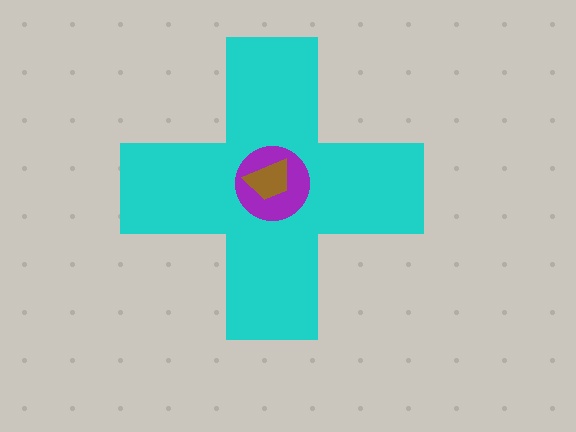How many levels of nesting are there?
3.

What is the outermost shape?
The cyan cross.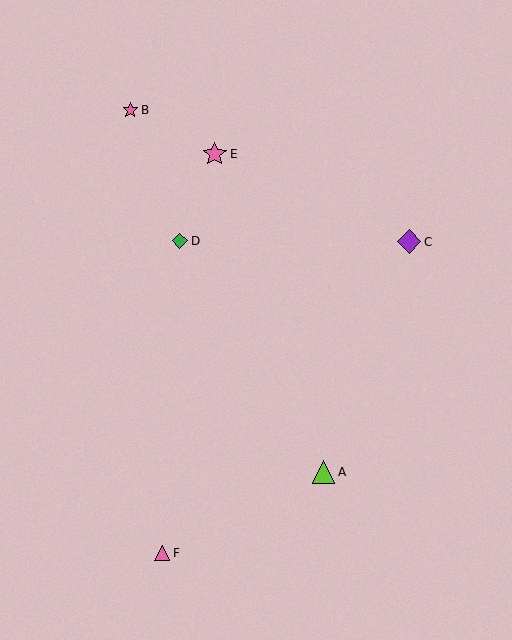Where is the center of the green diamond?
The center of the green diamond is at (180, 241).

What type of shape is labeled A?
Shape A is a lime triangle.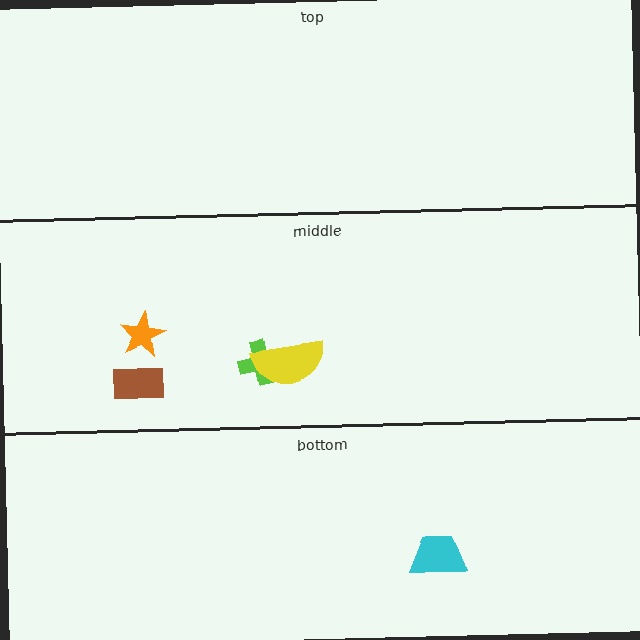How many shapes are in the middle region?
4.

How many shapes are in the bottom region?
1.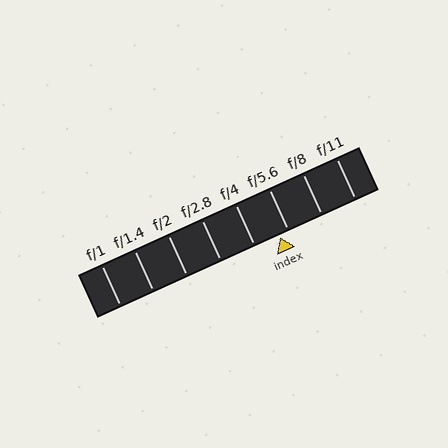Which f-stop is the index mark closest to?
The index mark is closest to f/5.6.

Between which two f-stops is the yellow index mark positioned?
The index mark is between f/4 and f/5.6.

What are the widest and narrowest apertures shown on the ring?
The widest aperture shown is f/1 and the narrowest is f/11.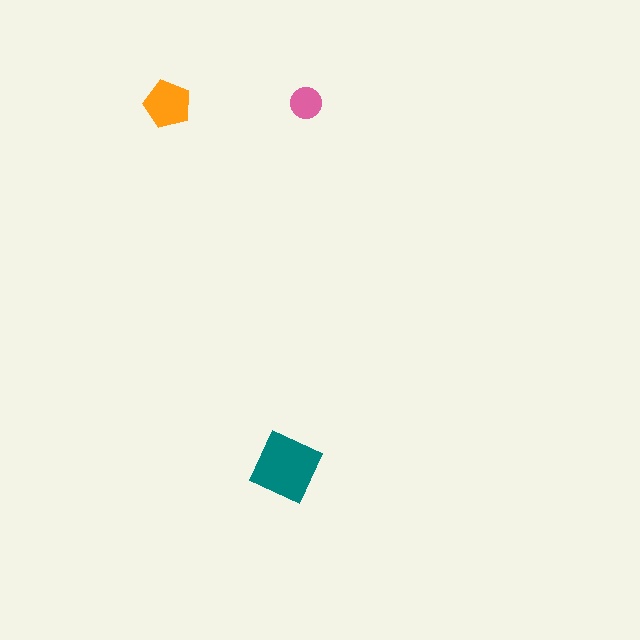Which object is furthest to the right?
The pink circle is rightmost.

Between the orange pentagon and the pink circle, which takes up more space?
The orange pentagon.